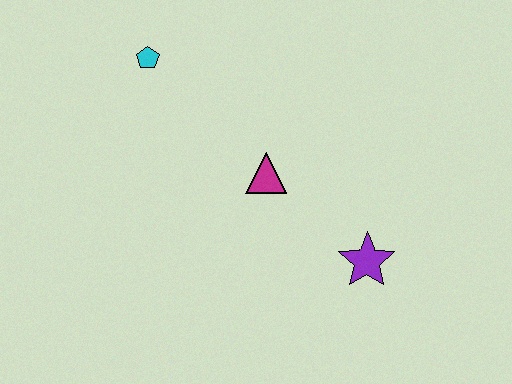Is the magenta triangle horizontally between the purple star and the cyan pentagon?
Yes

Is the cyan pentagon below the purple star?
No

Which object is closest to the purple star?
The magenta triangle is closest to the purple star.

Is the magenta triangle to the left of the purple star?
Yes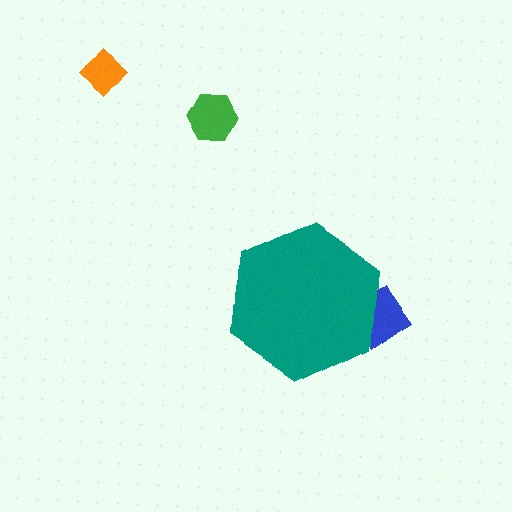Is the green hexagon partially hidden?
No, the green hexagon is fully visible.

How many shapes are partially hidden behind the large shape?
1 shape is partially hidden.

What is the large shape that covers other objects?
A teal hexagon.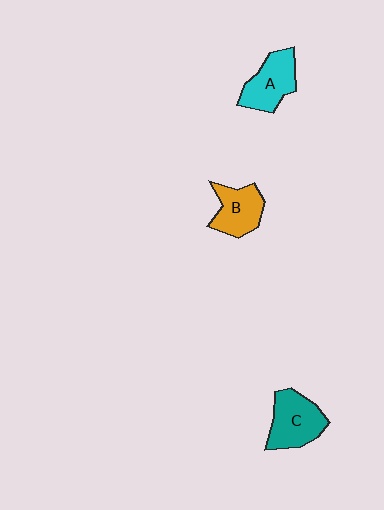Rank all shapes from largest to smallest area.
From largest to smallest: C (teal), A (cyan), B (orange).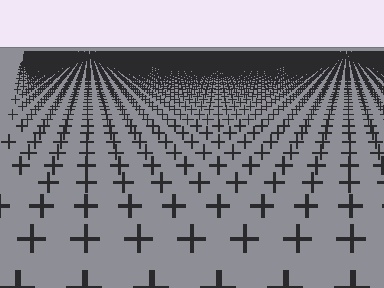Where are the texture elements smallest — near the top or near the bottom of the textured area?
Near the top.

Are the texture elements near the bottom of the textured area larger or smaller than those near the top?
Larger. Near the bottom, elements are closer to the viewer and appear at a bigger on-screen size.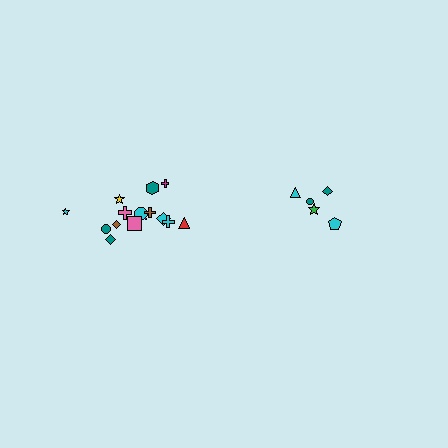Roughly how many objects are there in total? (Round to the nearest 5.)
Roughly 20 objects in total.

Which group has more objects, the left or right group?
The left group.